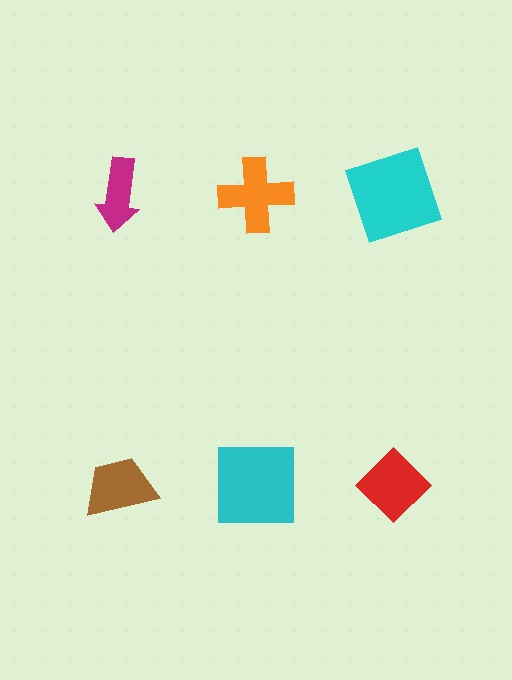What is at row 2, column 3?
A red diamond.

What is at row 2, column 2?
A cyan square.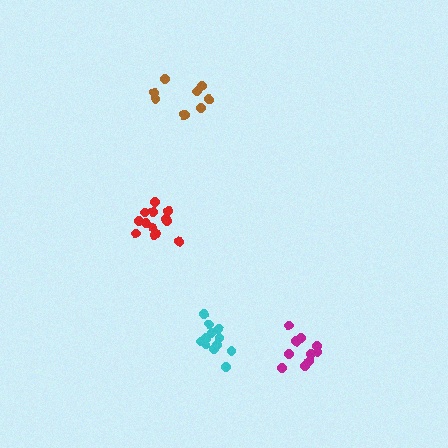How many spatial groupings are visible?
There are 4 spatial groupings.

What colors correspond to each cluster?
The clusters are colored: brown, red, magenta, cyan.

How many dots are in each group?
Group 1: 9 dots, Group 2: 13 dots, Group 3: 10 dots, Group 4: 12 dots (44 total).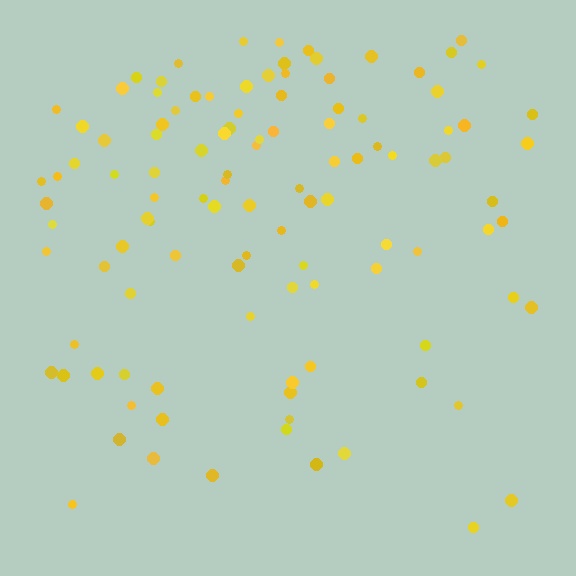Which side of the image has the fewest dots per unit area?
The bottom.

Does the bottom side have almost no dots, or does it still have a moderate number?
Still a moderate number, just noticeably fewer than the top.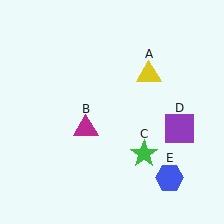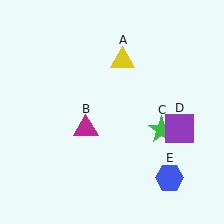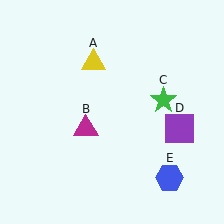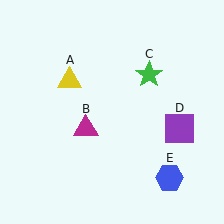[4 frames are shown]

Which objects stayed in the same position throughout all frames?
Magenta triangle (object B) and purple square (object D) and blue hexagon (object E) remained stationary.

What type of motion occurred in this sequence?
The yellow triangle (object A), green star (object C) rotated counterclockwise around the center of the scene.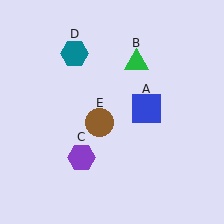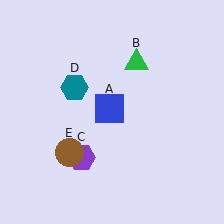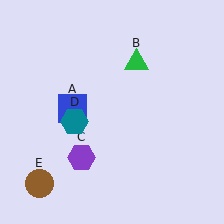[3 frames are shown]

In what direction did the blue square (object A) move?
The blue square (object A) moved left.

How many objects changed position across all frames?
3 objects changed position: blue square (object A), teal hexagon (object D), brown circle (object E).